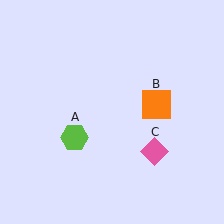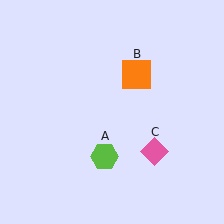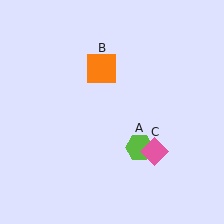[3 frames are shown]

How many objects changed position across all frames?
2 objects changed position: lime hexagon (object A), orange square (object B).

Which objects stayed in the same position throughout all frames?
Pink diamond (object C) remained stationary.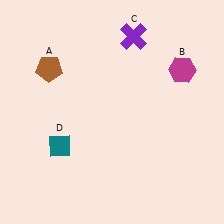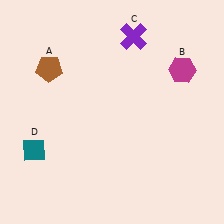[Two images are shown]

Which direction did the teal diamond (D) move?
The teal diamond (D) moved left.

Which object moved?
The teal diamond (D) moved left.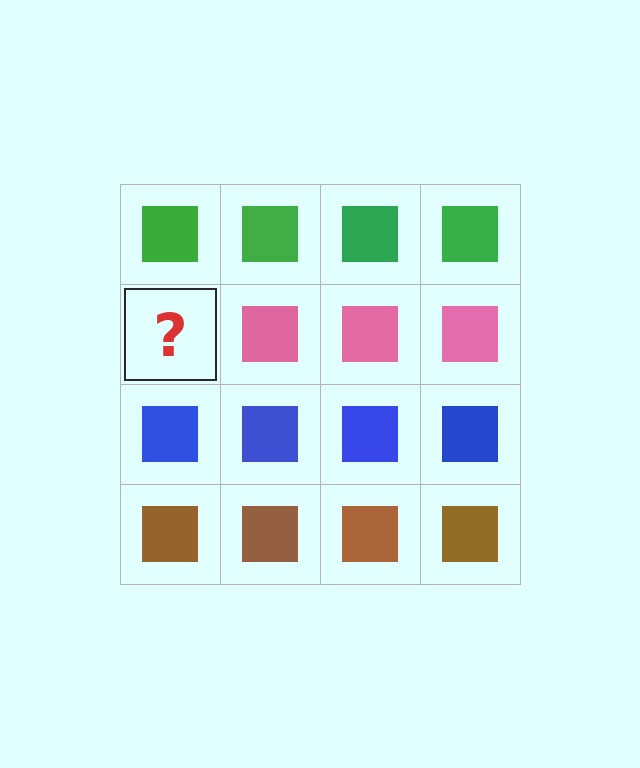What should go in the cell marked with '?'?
The missing cell should contain a pink square.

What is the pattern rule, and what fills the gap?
The rule is that each row has a consistent color. The gap should be filled with a pink square.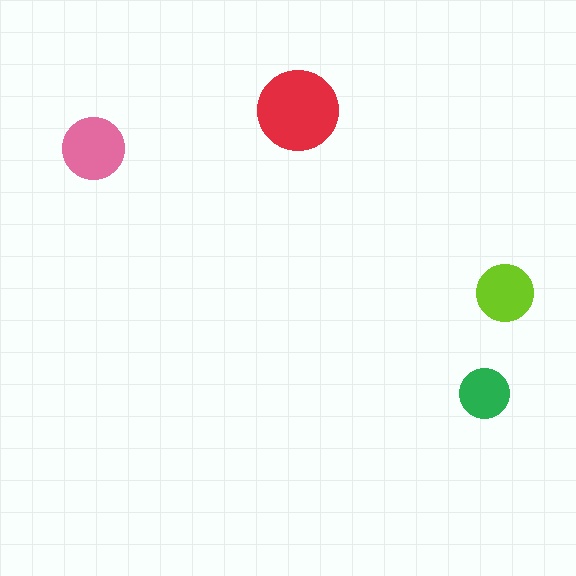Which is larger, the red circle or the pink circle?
The red one.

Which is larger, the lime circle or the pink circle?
The pink one.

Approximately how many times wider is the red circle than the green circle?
About 1.5 times wider.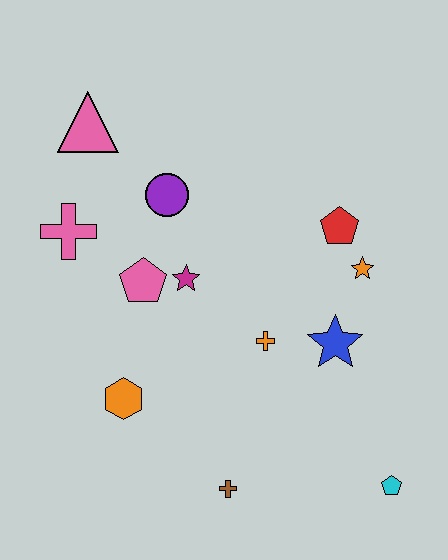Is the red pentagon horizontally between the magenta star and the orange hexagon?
No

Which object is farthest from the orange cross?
The pink triangle is farthest from the orange cross.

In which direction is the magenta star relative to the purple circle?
The magenta star is below the purple circle.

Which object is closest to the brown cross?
The orange hexagon is closest to the brown cross.